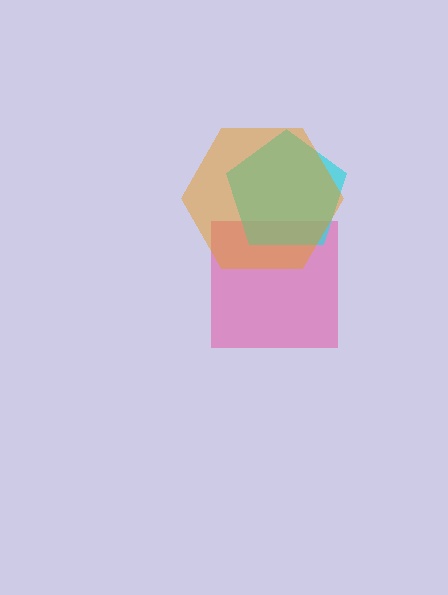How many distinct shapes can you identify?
There are 3 distinct shapes: a pink square, a cyan pentagon, an orange hexagon.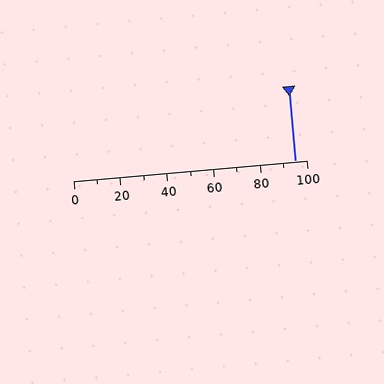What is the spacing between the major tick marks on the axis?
The major ticks are spaced 20 apart.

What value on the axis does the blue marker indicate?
The marker indicates approximately 95.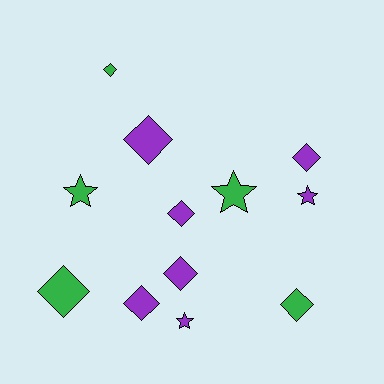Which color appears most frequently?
Purple, with 7 objects.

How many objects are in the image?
There are 12 objects.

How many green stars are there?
There are 2 green stars.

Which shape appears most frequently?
Diamond, with 8 objects.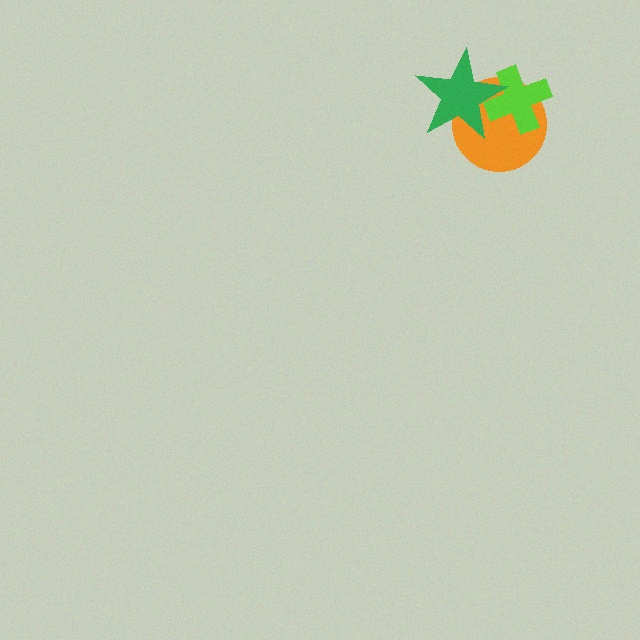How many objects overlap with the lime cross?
2 objects overlap with the lime cross.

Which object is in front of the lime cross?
The green star is in front of the lime cross.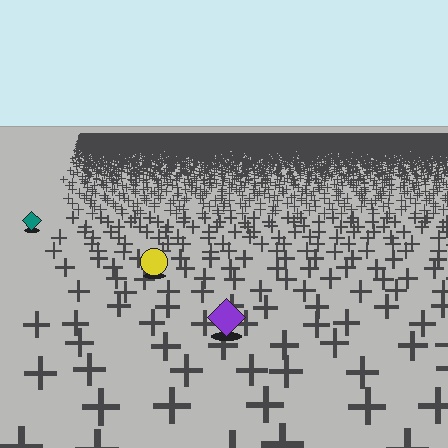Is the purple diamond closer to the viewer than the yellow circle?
Yes. The purple diamond is closer — you can tell from the texture gradient: the ground texture is coarser near it.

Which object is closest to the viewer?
The purple diamond is closest. The texture marks near it are larger and more spread out.